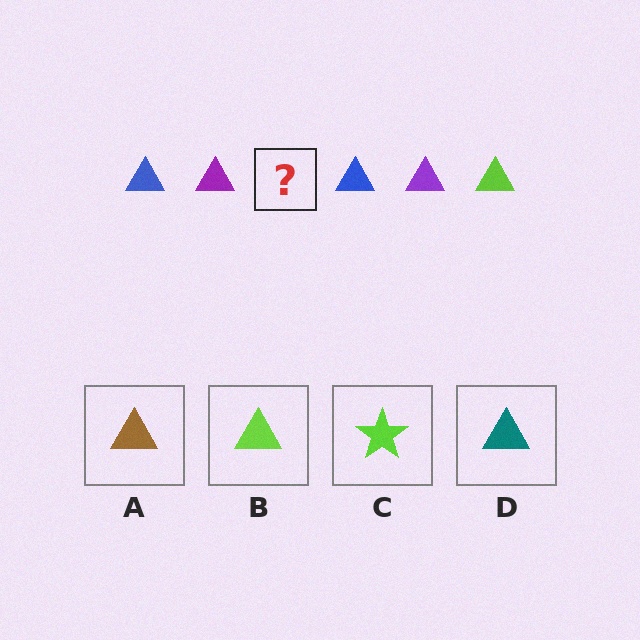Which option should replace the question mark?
Option B.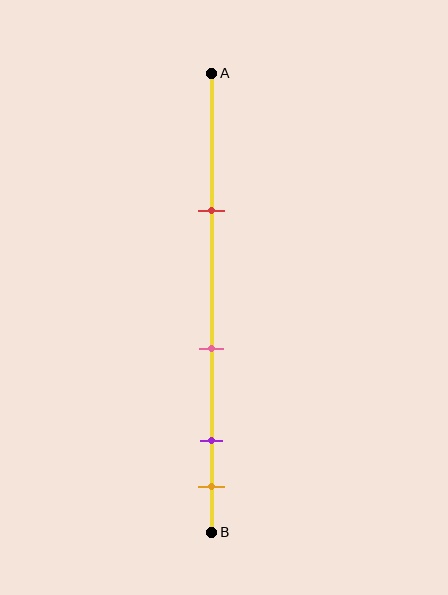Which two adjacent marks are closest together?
The purple and orange marks are the closest adjacent pair.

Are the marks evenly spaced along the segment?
No, the marks are not evenly spaced.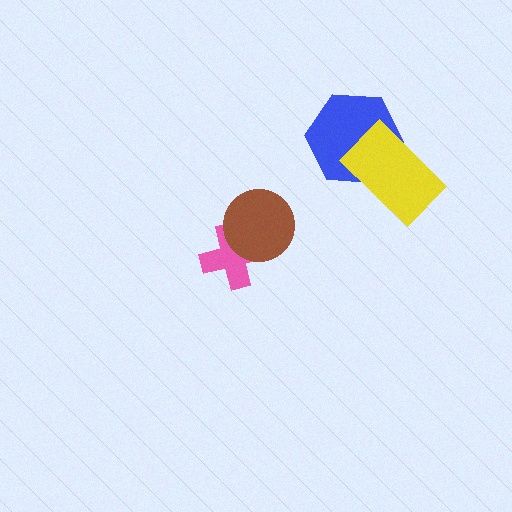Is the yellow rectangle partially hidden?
No, no other shape covers it.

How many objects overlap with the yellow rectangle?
1 object overlaps with the yellow rectangle.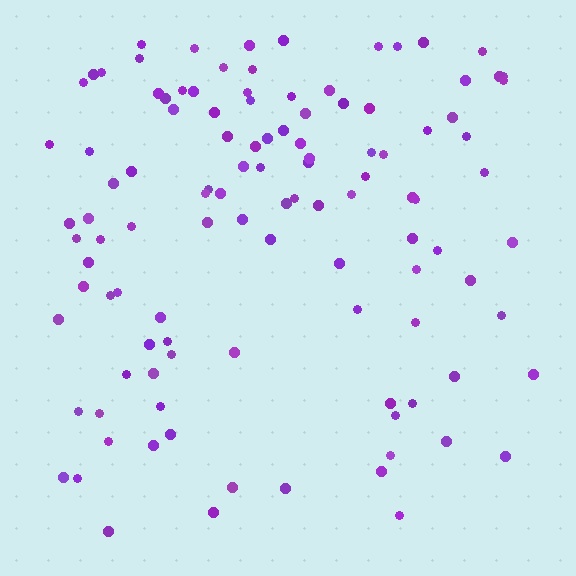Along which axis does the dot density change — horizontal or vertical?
Vertical.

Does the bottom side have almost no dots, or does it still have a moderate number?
Still a moderate number, just noticeably fewer than the top.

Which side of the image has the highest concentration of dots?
The top.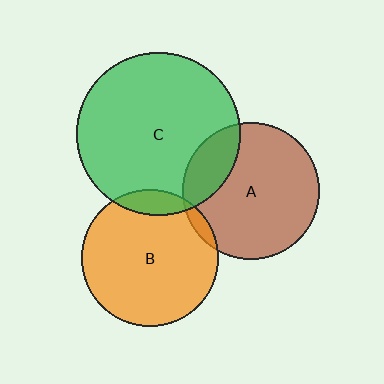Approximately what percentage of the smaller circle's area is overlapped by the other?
Approximately 10%.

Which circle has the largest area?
Circle C (green).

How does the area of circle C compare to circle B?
Approximately 1.4 times.